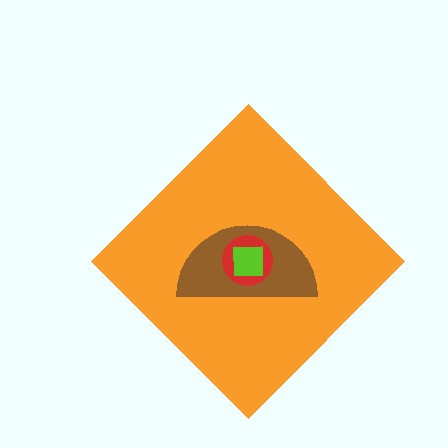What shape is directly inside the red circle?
The lime square.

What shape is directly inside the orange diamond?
The brown semicircle.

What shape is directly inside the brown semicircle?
The red circle.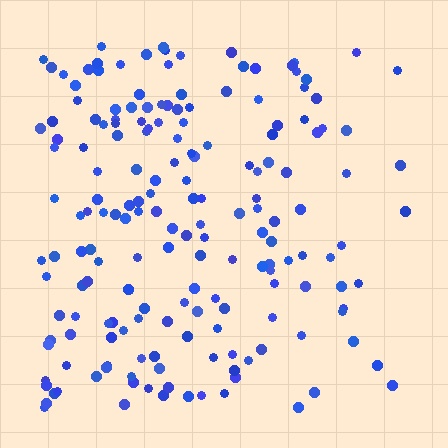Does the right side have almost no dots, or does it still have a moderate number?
Still a moderate number, just noticeably fewer than the left.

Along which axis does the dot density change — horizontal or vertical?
Horizontal.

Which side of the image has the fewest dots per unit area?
The right.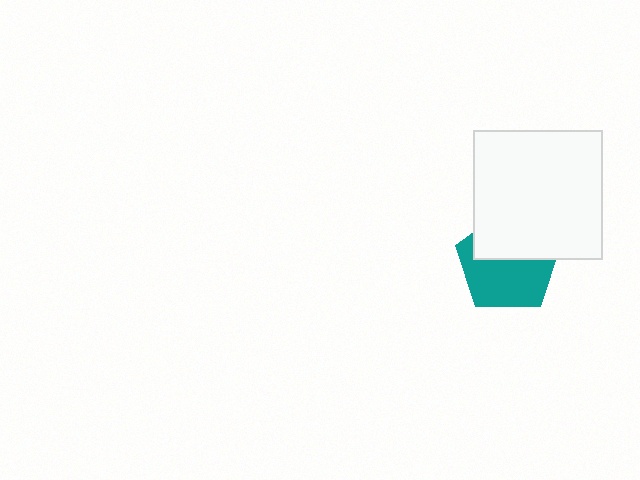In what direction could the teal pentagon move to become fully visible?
The teal pentagon could move down. That would shift it out from behind the white square entirely.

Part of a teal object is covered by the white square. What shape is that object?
It is a pentagon.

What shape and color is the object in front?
The object in front is a white square.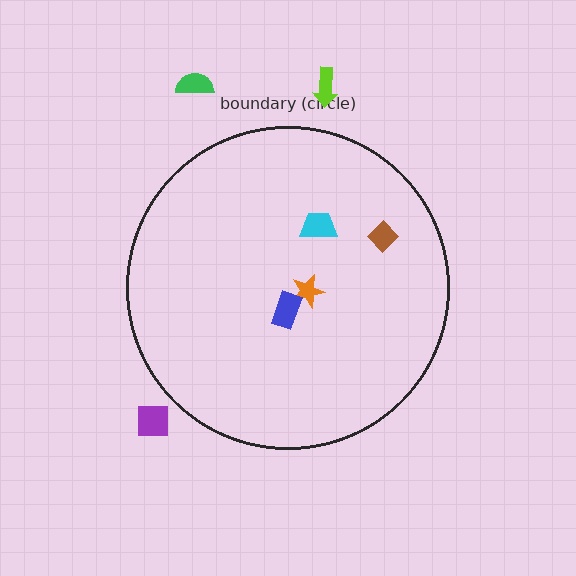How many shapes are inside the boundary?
4 inside, 3 outside.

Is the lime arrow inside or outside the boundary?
Outside.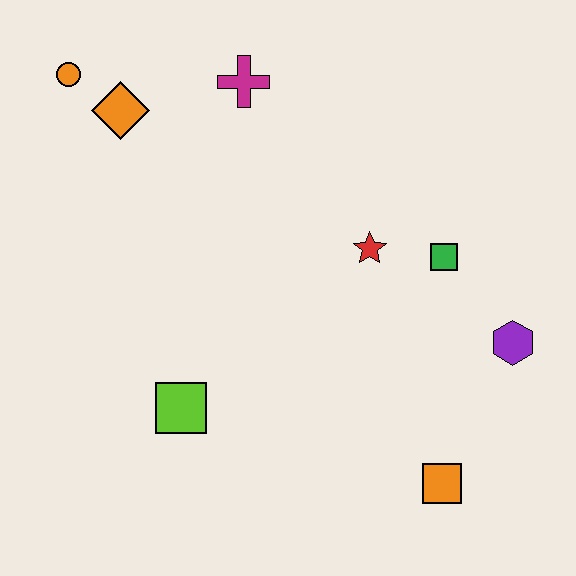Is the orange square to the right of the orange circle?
Yes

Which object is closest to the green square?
The red star is closest to the green square.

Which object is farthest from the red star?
The orange circle is farthest from the red star.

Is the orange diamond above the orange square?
Yes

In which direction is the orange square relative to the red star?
The orange square is below the red star.